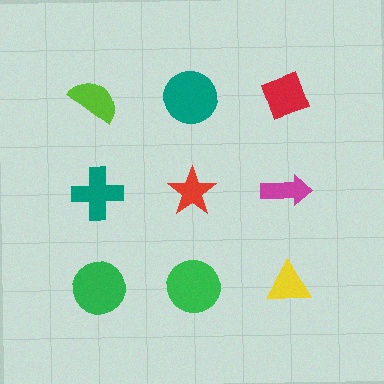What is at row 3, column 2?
A green circle.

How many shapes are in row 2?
3 shapes.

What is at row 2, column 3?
A magenta arrow.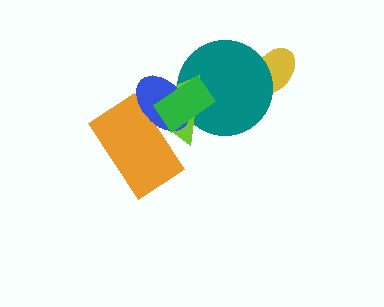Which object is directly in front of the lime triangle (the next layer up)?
The orange rectangle is directly in front of the lime triangle.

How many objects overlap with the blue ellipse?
4 objects overlap with the blue ellipse.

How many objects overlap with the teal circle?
4 objects overlap with the teal circle.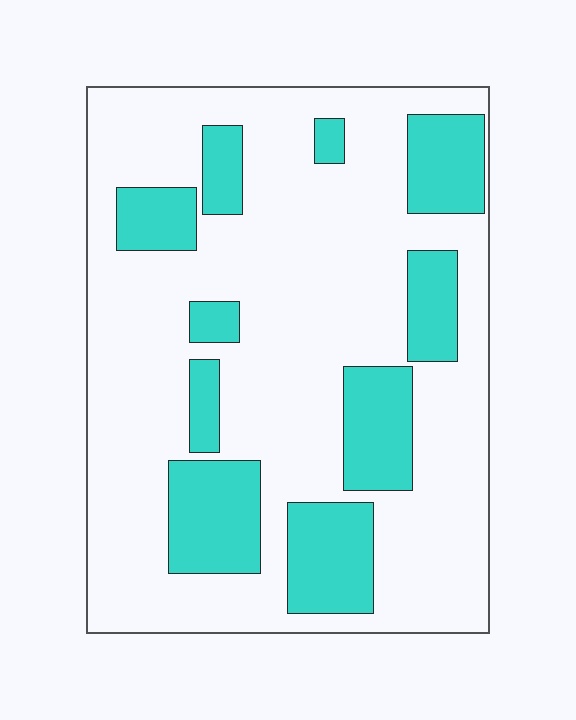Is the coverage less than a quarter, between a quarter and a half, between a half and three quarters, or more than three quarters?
Between a quarter and a half.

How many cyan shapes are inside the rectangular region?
10.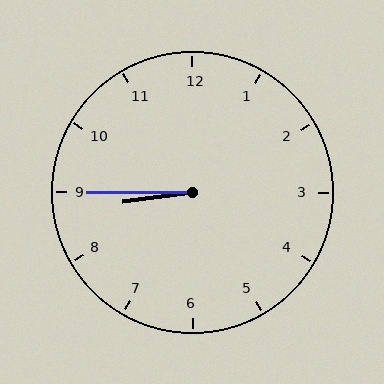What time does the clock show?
8:45.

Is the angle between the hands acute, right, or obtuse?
It is acute.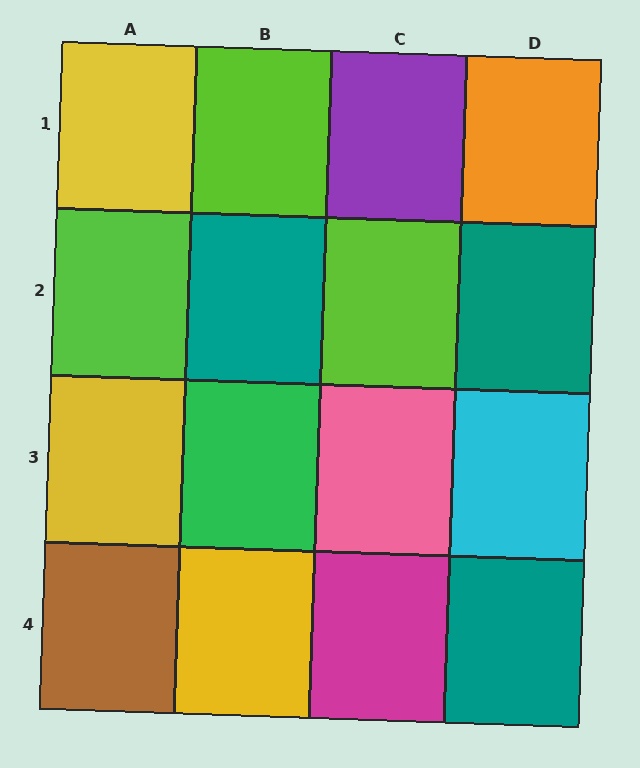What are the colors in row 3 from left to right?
Yellow, green, pink, cyan.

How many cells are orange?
1 cell is orange.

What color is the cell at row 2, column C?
Lime.